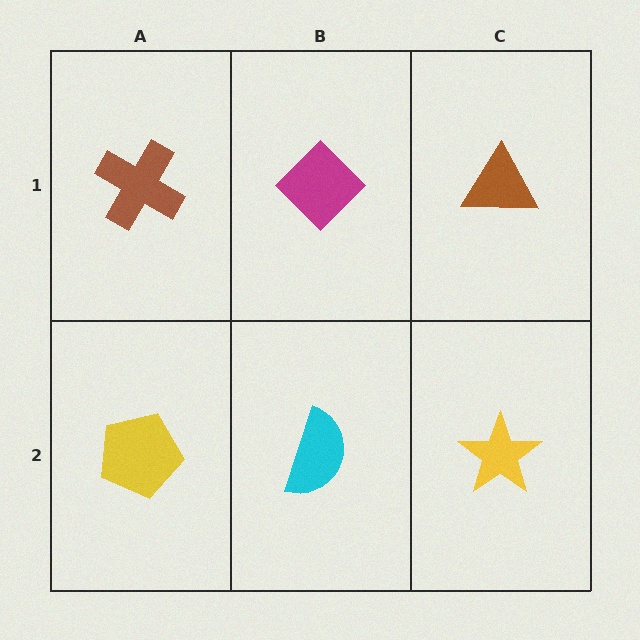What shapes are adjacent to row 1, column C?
A yellow star (row 2, column C), a magenta diamond (row 1, column B).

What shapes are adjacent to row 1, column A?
A yellow pentagon (row 2, column A), a magenta diamond (row 1, column B).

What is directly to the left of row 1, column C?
A magenta diamond.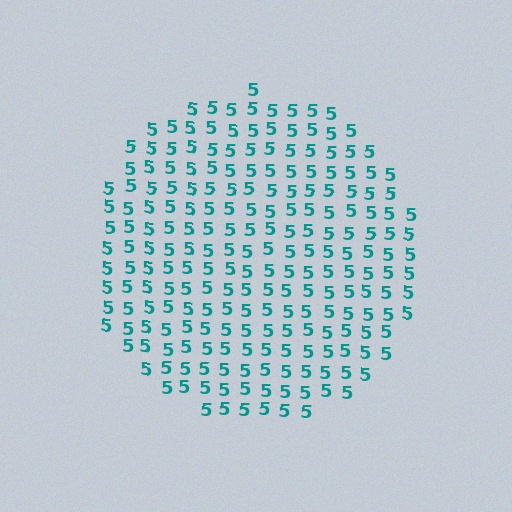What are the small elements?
The small elements are digit 5's.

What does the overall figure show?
The overall figure shows a circle.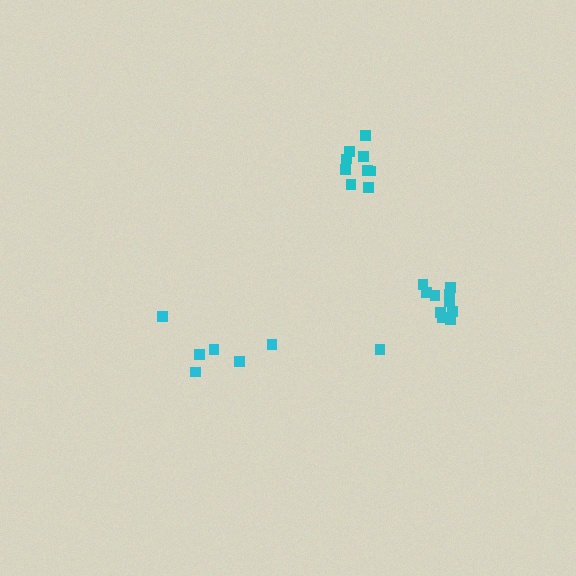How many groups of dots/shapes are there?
There are 3 groups.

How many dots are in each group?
Group 1: 6 dots, Group 2: 9 dots, Group 3: 11 dots (26 total).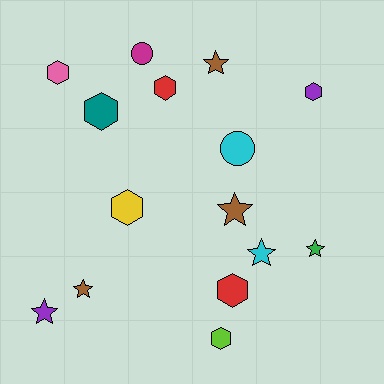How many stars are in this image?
There are 6 stars.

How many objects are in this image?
There are 15 objects.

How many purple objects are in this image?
There are 2 purple objects.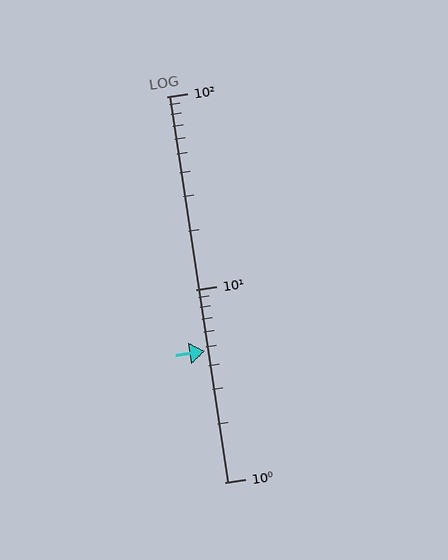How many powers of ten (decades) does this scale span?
The scale spans 2 decades, from 1 to 100.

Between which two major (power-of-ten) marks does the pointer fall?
The pointer is between 1 and 10.